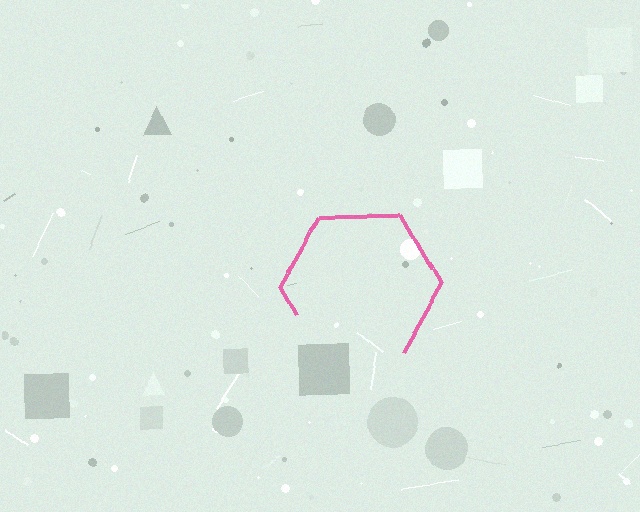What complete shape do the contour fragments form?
The contour fragments form a hexagon.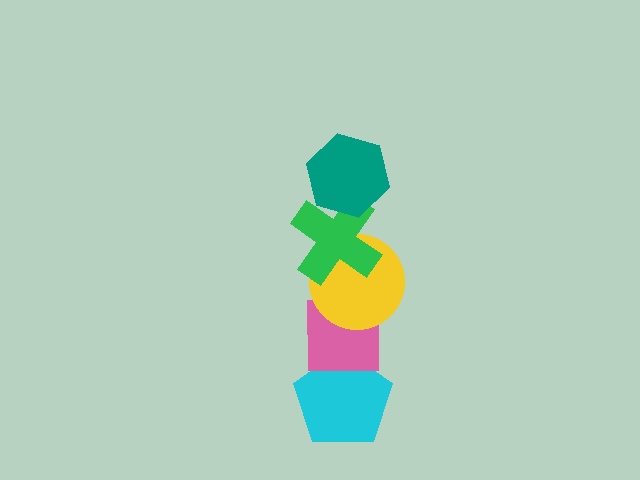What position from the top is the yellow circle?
The yellow circle is 3rd from the top.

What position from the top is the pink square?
The pink square is 4th from the top.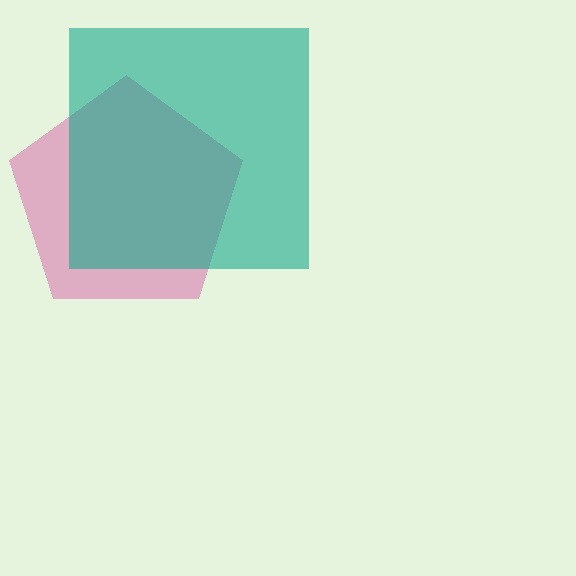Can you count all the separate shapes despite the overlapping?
Yes, there are 2 separate shapes.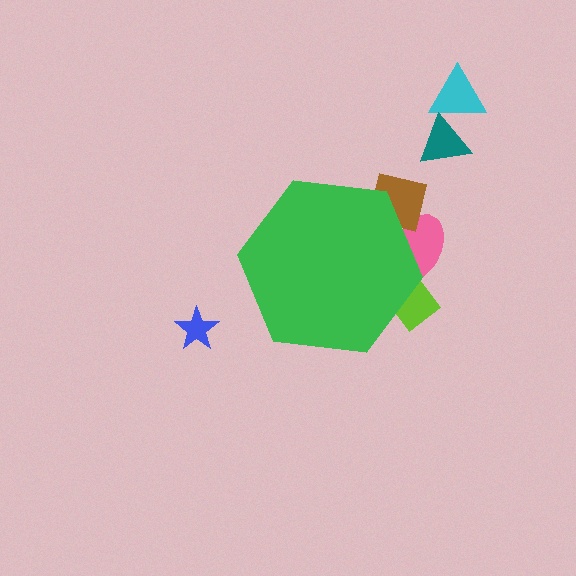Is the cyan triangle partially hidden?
No, the cyan triangle is fully visible.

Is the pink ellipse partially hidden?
Yes, the pink ellipse is partially hidden behind the green hexagon.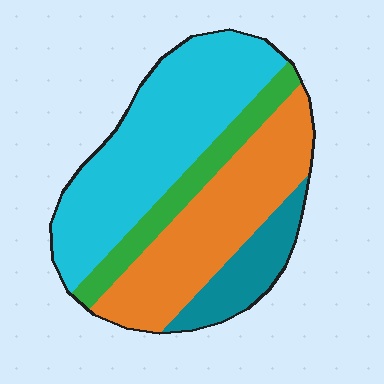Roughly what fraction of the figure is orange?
Orange covers 33% of the figure.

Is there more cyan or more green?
Cyan.